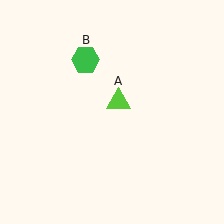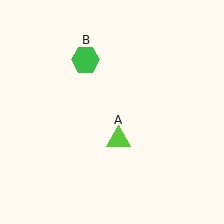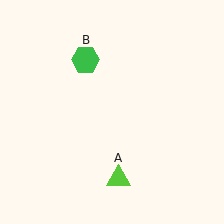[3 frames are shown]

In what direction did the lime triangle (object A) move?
The lime triangle (object A) moved down.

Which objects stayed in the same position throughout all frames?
Green hexagon (object B) remained stationary.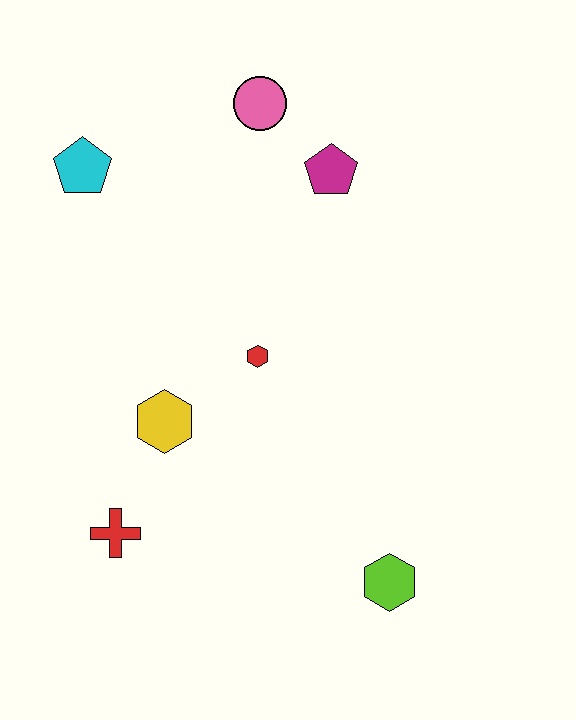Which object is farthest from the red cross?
The pink circle is farthest from the red cross.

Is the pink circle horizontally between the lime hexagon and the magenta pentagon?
No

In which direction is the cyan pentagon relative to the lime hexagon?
The cyan pentagon is above the lime hexagon.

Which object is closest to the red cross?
The yellow hexagon is closest to the red cross.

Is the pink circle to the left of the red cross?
No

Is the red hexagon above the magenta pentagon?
No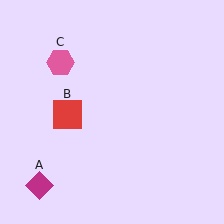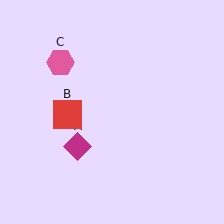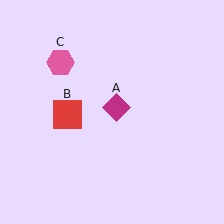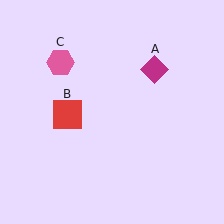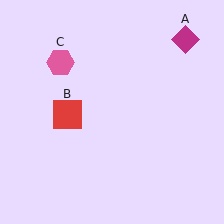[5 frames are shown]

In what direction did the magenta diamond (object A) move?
The magenta diamond (object A) moved up and to the right.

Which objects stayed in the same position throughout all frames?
Red square (object B) and pink hexagon (object C) remained stationary.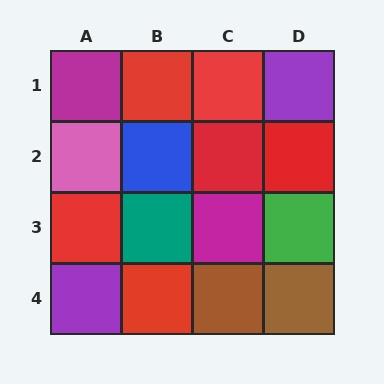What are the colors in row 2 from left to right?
Pink, blue, red, red.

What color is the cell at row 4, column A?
Purple.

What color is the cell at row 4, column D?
Brown.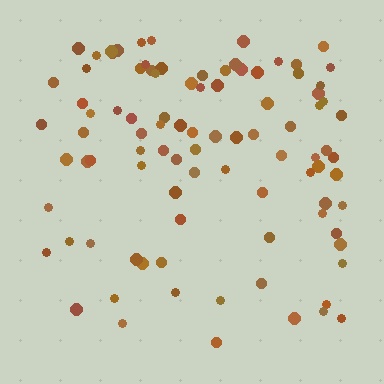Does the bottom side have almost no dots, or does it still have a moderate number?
Still a moderate number, just noticeably fewer than the top.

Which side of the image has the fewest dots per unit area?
The bottom.